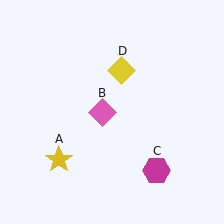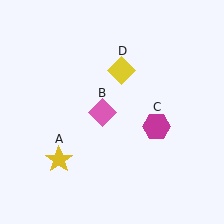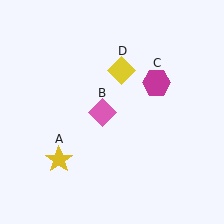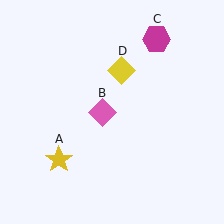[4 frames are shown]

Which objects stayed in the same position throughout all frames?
Yellow star (object A) and pink diamond (object B) and yellow diamond (object D) remained stationary.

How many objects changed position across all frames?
1 object changed position: magenta hexagon (object C).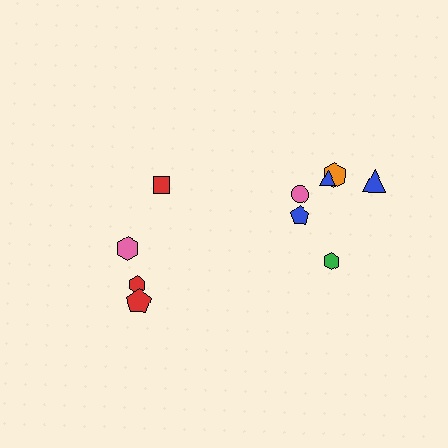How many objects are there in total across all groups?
There are 10 objects.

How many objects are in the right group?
There are 6 objects.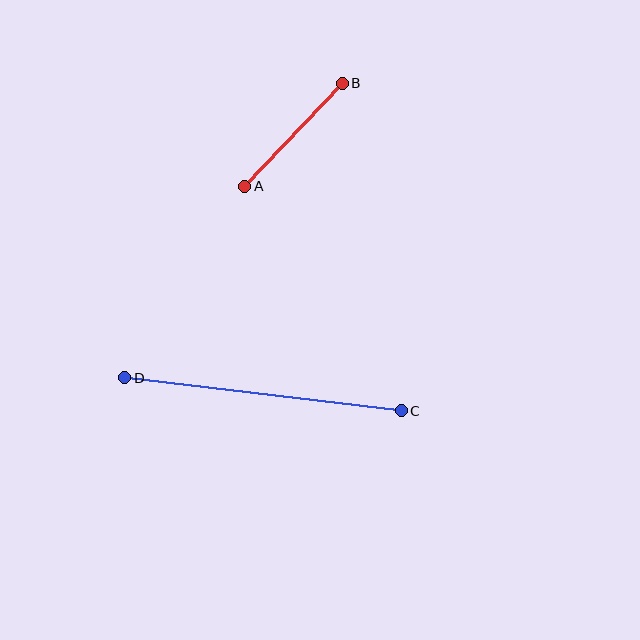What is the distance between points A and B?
The distance is approximately 142 pixels.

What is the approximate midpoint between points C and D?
The midpoint is at approximately (263, 394) pixels.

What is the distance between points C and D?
The distance is approximately 279 pixels.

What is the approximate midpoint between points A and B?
The midpoint is at approximately (294, 135) pixels.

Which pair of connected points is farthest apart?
Points C and D are farthest apart.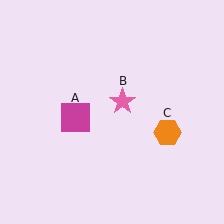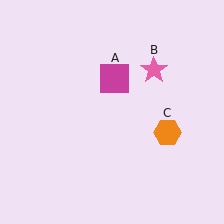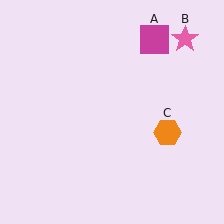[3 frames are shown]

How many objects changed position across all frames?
2 objects changed position: magenta square (object A), pink star (object B).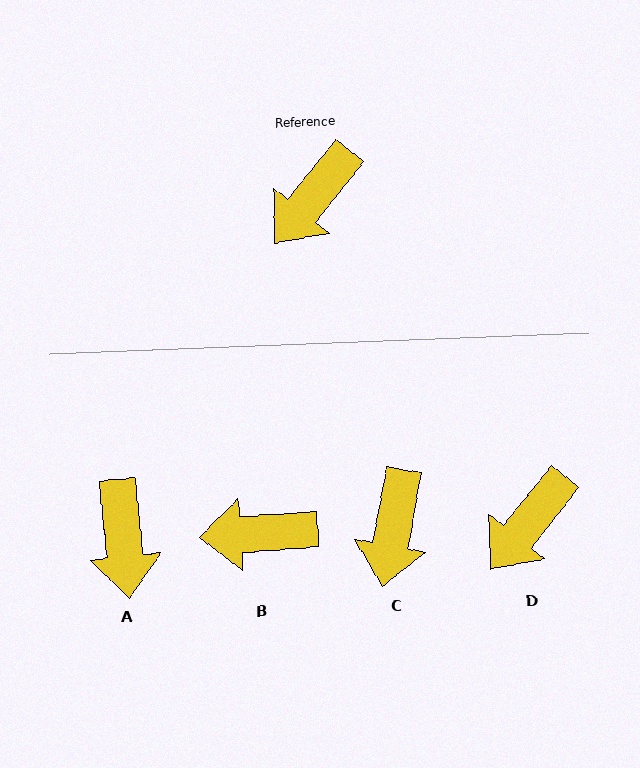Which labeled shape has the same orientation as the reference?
D.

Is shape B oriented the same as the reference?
No, it is off by about 47 degrees.